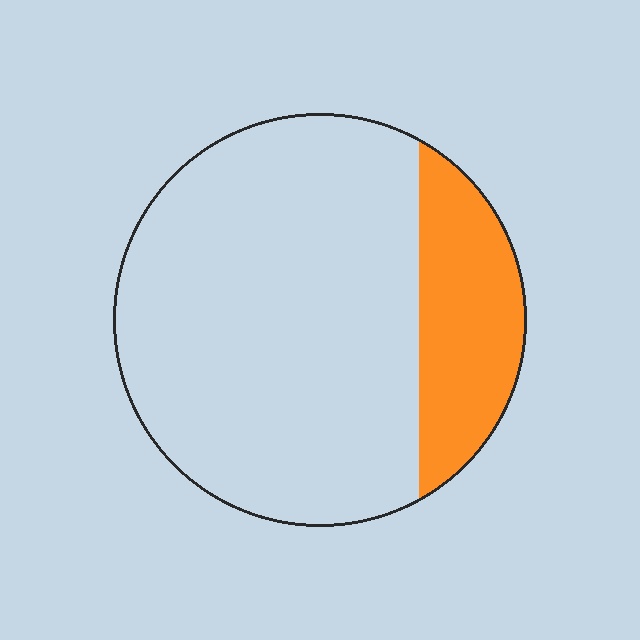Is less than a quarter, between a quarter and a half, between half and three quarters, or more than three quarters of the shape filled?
Less than a quarter.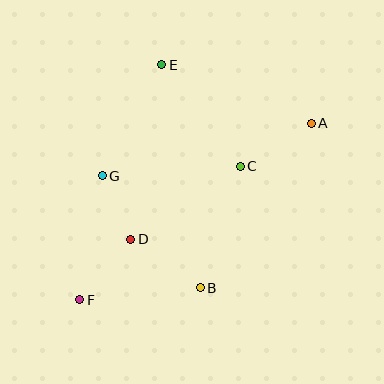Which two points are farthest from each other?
Points A and F are farthest from each other.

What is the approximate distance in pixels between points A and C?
The distance between A and C is approximately 83 pixels.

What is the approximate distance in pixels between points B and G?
The distance between B and G is approximately 149 pixels.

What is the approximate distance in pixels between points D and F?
The distance between D and F is approximately 79 pixels.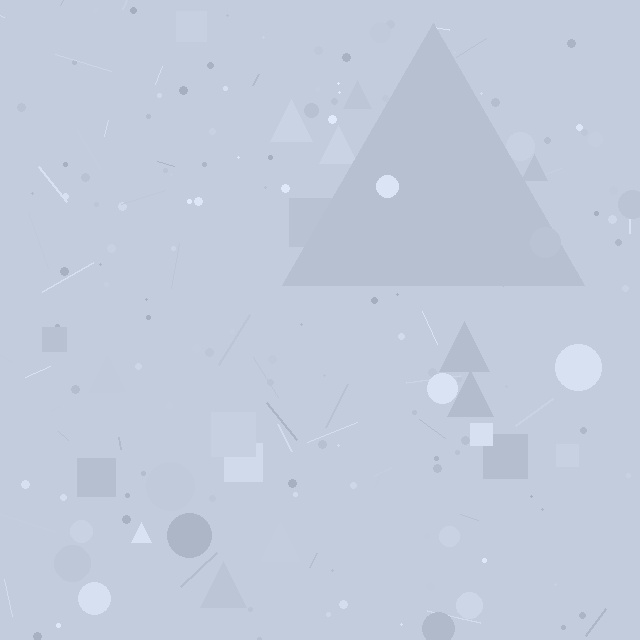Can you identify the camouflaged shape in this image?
The camouflaged shape is a triangle.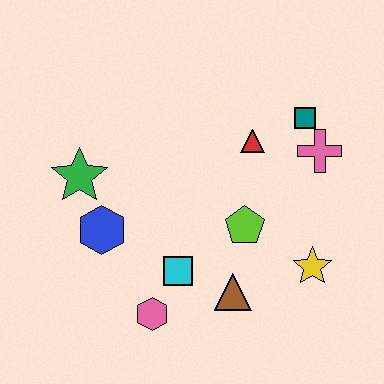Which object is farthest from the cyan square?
The teal square is farthest from the cyan square.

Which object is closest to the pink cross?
The teal square is closest to the pink cross.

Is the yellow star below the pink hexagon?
No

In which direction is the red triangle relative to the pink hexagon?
The red triangle is above the pink hexagon.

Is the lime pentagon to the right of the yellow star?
No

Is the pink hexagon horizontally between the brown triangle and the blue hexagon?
Yes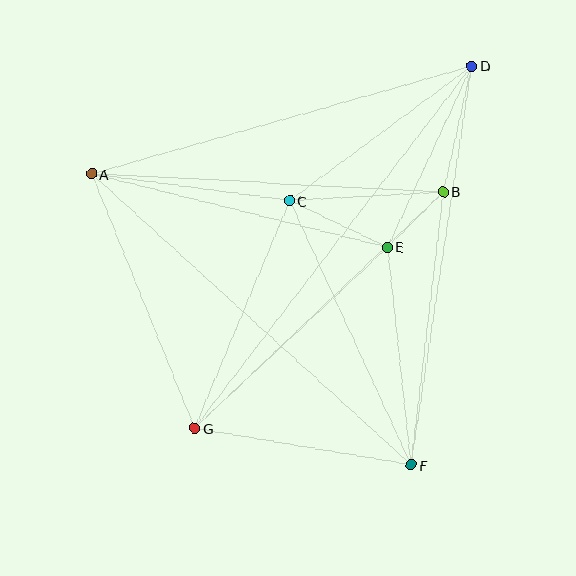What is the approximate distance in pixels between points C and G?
The distance between C and G is approximately 246 pixels.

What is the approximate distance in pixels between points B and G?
The distance between B and G is approximately 343 pixels.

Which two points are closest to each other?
Points B and E are closest to each other.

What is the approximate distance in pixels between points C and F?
The distance between C and F is approximately 291 pixels.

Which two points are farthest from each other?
Points D and G are farthest from each other.